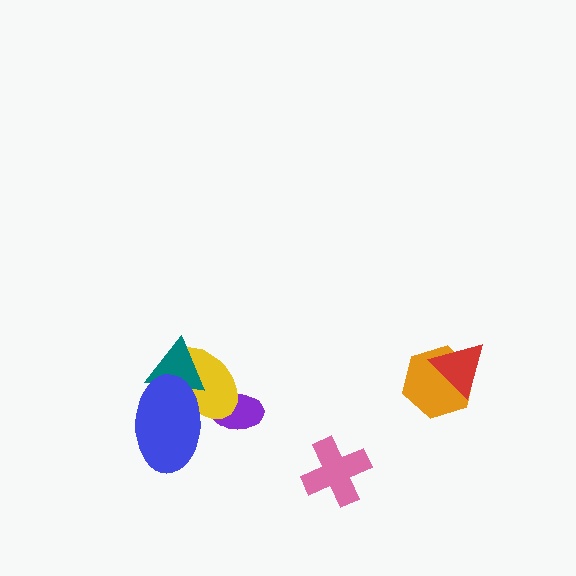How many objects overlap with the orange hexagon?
1 object overlaps with the orange hexagon.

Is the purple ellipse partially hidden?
Yes, it is partially covered by another shape.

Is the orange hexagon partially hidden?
Yes, it is partially covered by another shape.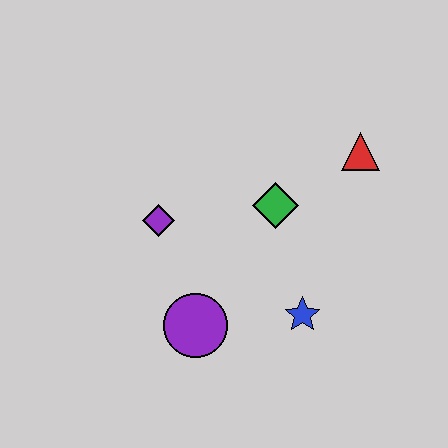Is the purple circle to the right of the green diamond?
No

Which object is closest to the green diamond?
The red triangle is closest to the green diamond.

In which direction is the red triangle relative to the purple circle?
The red triangle is above the purple circle.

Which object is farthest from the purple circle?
The red triangle is farthest from the purple circle.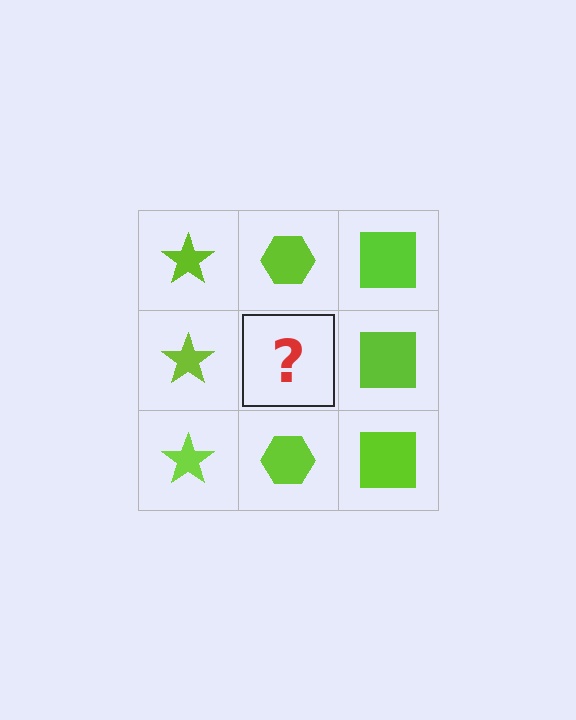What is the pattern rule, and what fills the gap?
The rule is that each column has a consistent shape. The gap should be filled with a lime hexagon.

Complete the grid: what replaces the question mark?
The question mark should be replaced with a lime hexagon.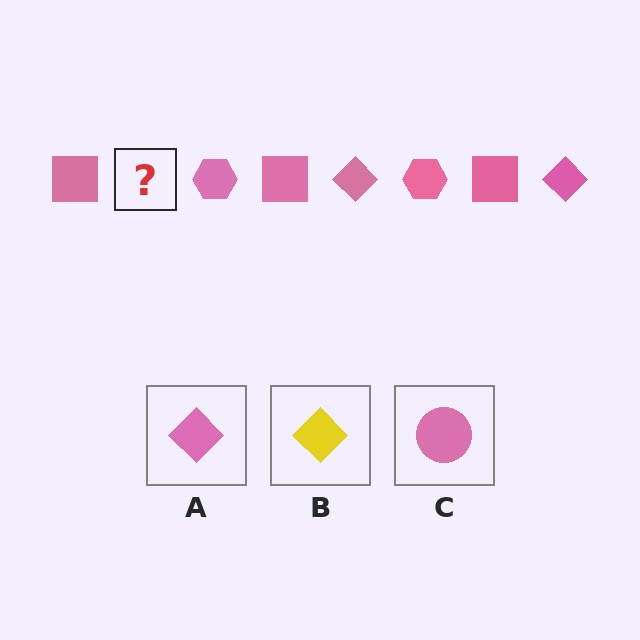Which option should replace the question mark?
Option A.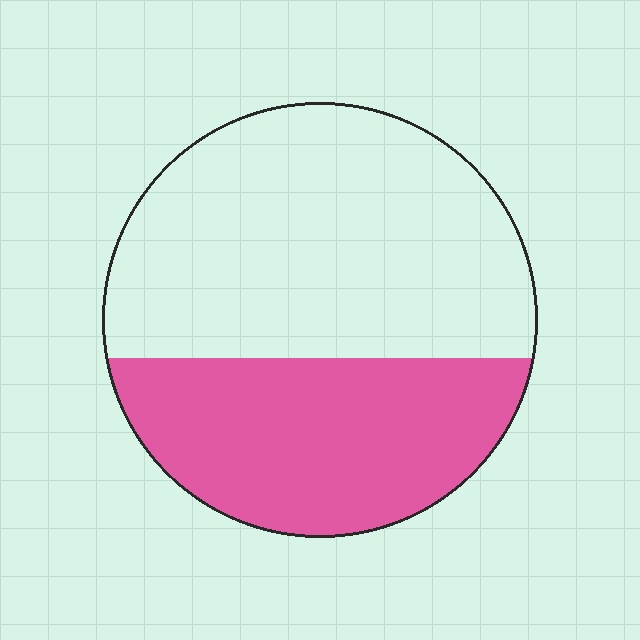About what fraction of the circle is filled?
About two fifths (2/5).